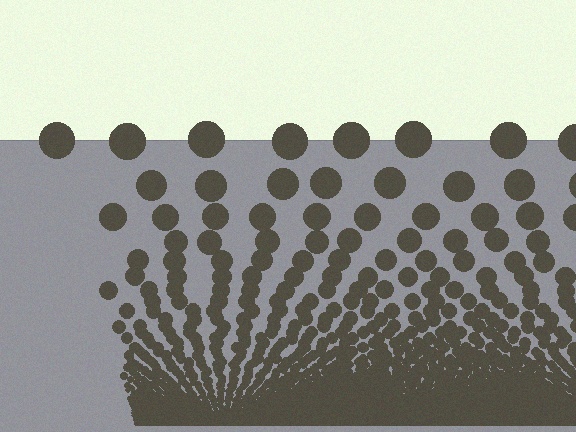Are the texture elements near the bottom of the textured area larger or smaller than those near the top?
Smaller. The gradient is inverted — elements near the bottom are smaller and denser.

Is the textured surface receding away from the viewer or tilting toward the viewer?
The surface appears to tilt toward the viewer. Texture elements get larger and sparser toward the top.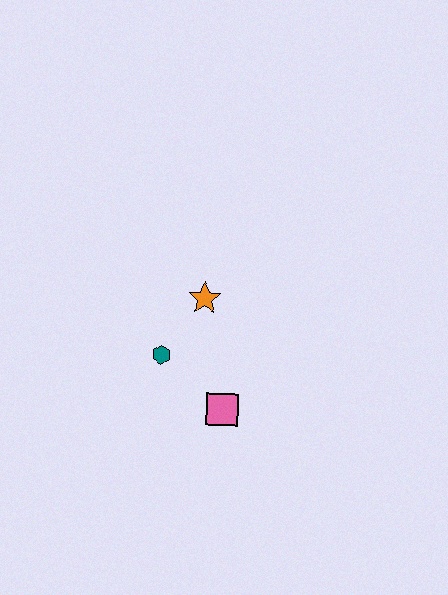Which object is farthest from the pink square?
The orange star is farthest from the pink square.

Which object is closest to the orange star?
The teal hexagon is closest to the orange star.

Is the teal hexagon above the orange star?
No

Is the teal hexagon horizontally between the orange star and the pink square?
No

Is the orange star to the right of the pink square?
No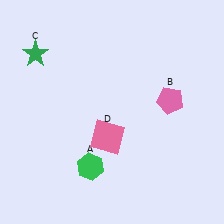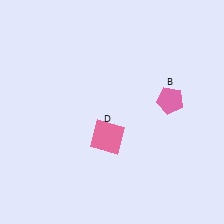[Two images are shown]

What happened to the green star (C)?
The green star (C) was removed in Image 2. It was in the top-left area of Image 1.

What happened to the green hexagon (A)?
The green hexagon (A) was removed in Image 2. It was in the bottom-left area of Image 1.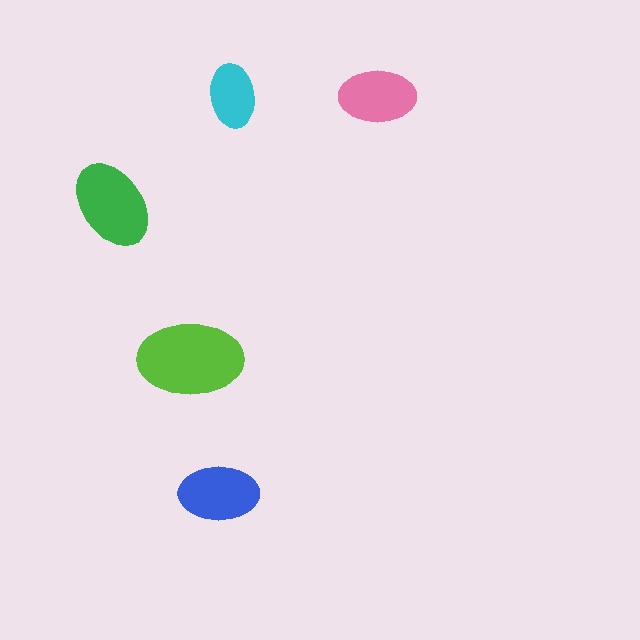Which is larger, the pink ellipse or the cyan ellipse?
The pink one.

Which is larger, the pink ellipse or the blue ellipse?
The blue one.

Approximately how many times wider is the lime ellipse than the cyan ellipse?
About 1.5 times wider.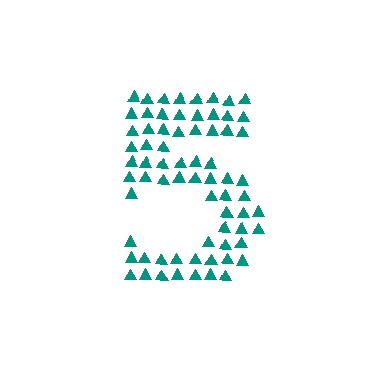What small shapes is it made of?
It is made of small triangles.